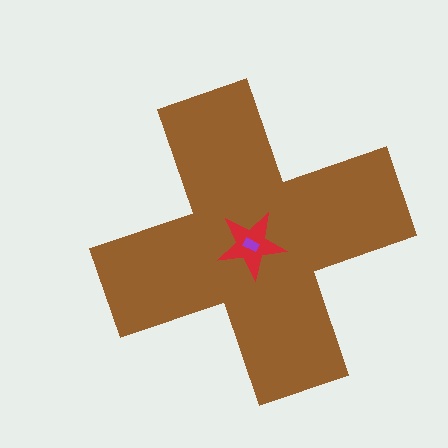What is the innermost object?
The purple rectangle.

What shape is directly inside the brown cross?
The red star.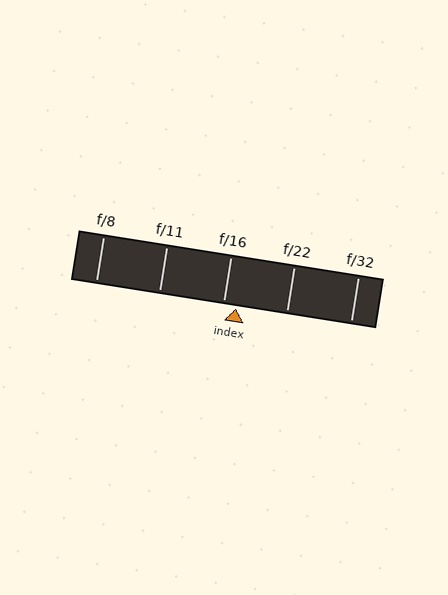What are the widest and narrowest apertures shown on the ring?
The widest aperture shown is f/8 and the narrowest is f/32.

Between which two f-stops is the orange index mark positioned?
The index mark is between f/16 and f/22.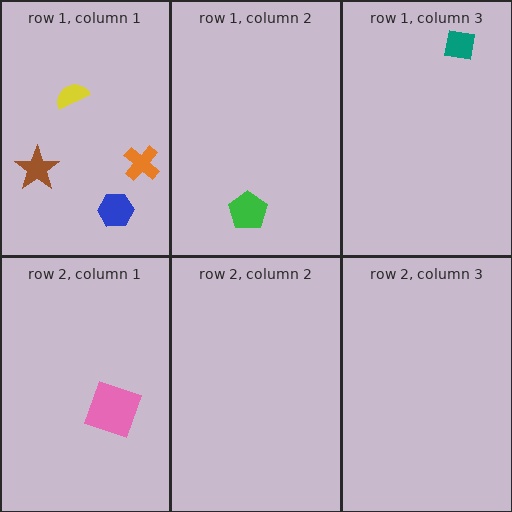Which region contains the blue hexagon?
The row 1, column 1 region.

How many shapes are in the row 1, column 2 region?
1.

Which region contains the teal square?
The row 1, column 3 region.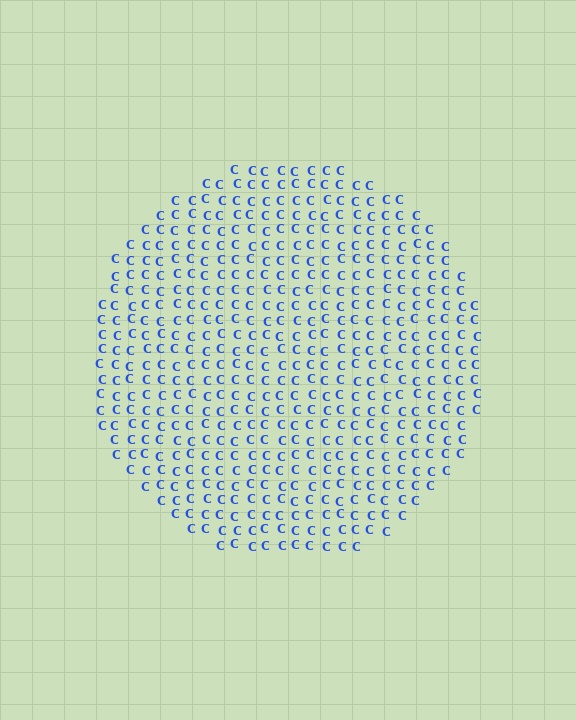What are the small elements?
The small elements are letter C's.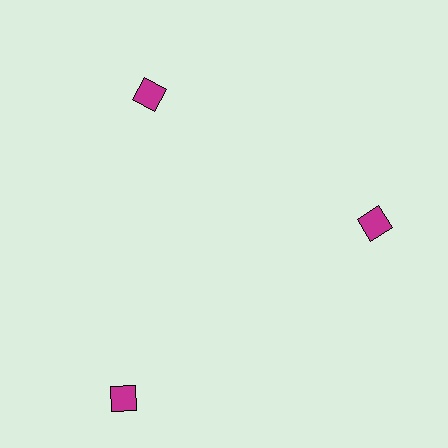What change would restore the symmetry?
The symmetry would be restored by moving it inward, back onto the ring so that all 3 squares sit at equal angles and equal distance from the center.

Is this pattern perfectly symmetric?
No. The 3 magenta squares are arranged in a ring, but one element near the 7 o'clock position is pushed outward from the center, breaking the 3-fold rotational symmetry.